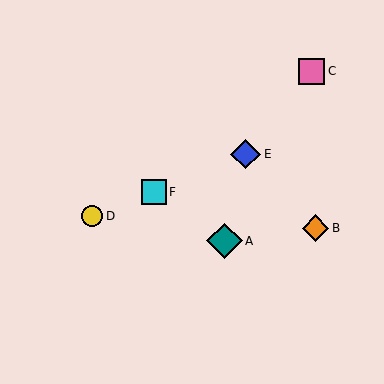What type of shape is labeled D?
Shape D is a yellow circle.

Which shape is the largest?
The teal diamond (labeled A) is the largest.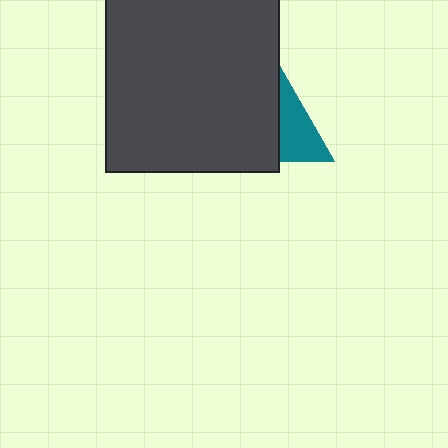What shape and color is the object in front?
The object in front is a dark gray rectangle.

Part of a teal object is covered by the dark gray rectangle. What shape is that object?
It is a triangle.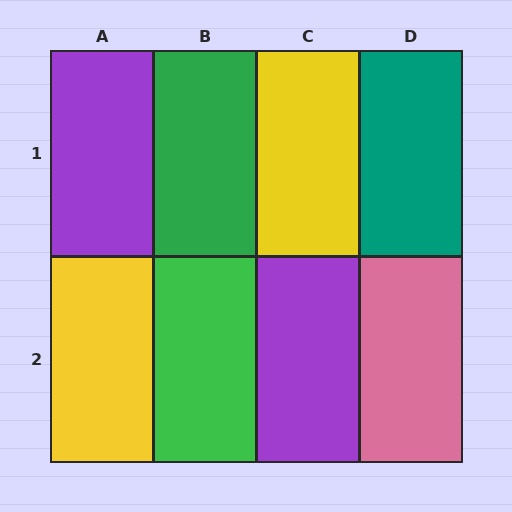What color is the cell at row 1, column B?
Green.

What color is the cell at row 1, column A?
Purple.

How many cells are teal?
1 cell is teal.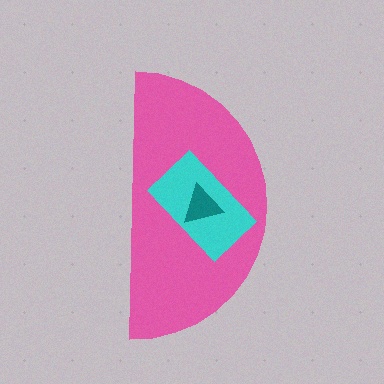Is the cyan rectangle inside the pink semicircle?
Yes.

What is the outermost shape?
The pink semicircle.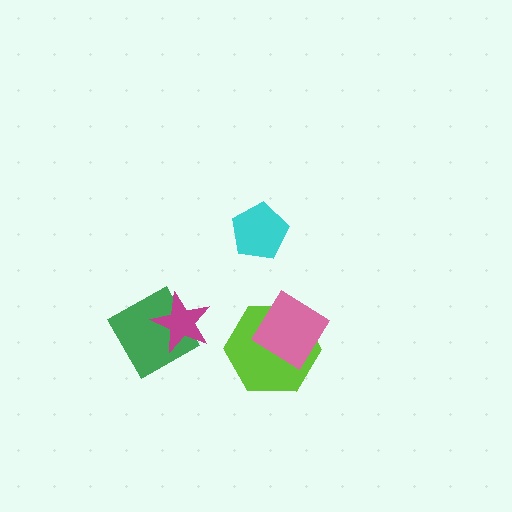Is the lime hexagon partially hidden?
Yes, it is partially covered by another shape.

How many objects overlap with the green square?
1 object overlaps with the green square.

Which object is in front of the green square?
The magenta star is in front of the green square.